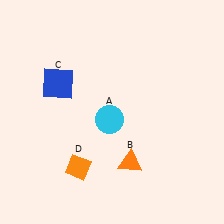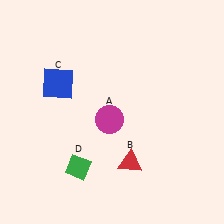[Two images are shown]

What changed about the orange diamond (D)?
In Image 1, D is orange. In Image 2, it changed to green.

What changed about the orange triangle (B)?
In Image 1, B is orange. In Image 2, it changed to red.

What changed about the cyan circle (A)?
In Image 1, A is cyan. In Image 2, it changed to magenta.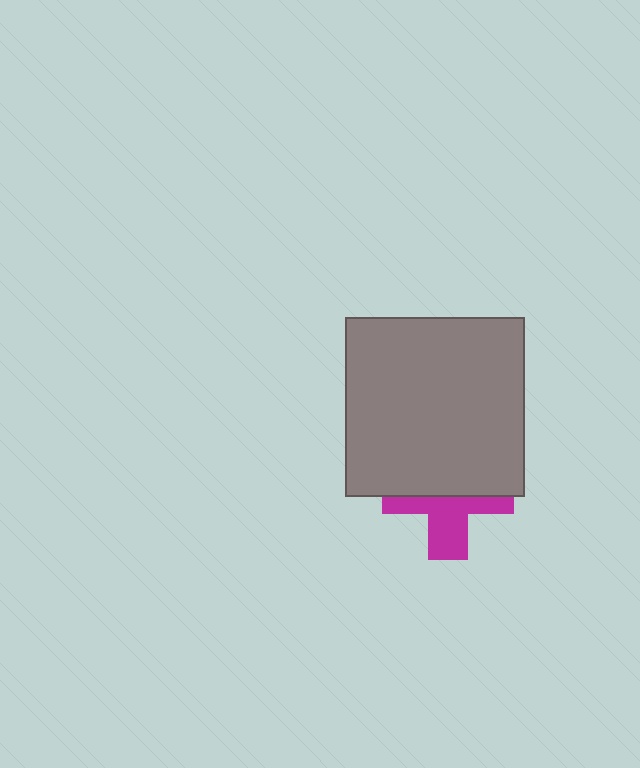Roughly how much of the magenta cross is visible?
A small part of it is visible (roughly 44%).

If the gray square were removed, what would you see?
You would see the complete magenta cross.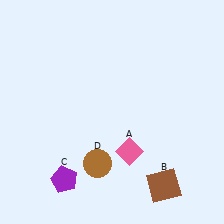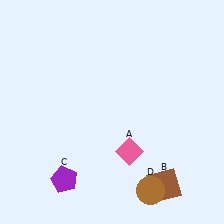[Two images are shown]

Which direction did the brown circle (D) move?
The brown circle (D) moved right.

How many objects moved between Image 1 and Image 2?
1 object moved between the two images.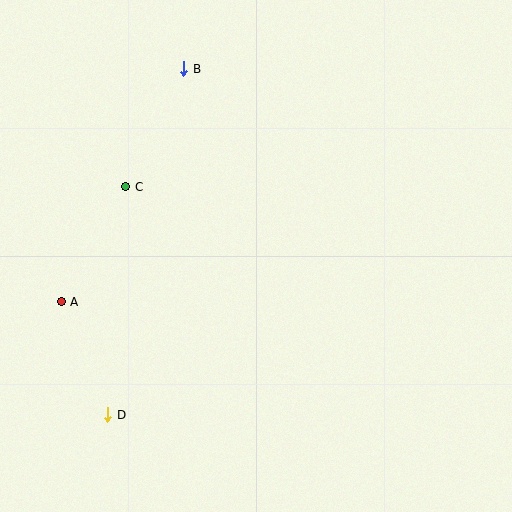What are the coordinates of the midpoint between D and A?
The midpoint between D and A is at (84, 358).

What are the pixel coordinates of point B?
Point B is at (183, 69).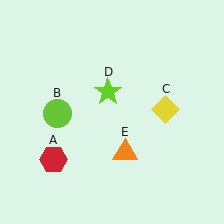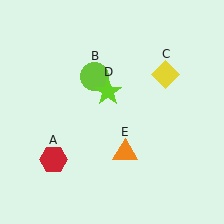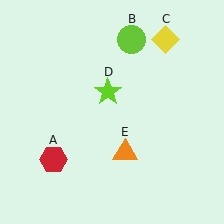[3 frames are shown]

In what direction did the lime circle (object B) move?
The lime circle (object B) moved up and to the right.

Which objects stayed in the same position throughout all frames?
Red hexagon (object A) and lime star (object D) and orange triangle (object E) remained stationary.